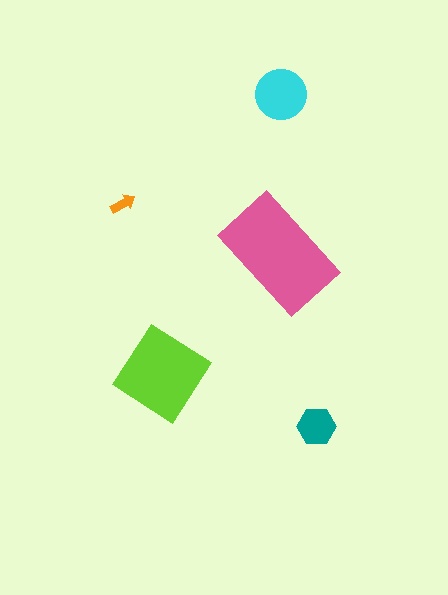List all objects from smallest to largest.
The orange arrow, the teal hexagon, the cyan circle, the lime diamond, the pink rectangle.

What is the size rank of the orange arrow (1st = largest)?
5th.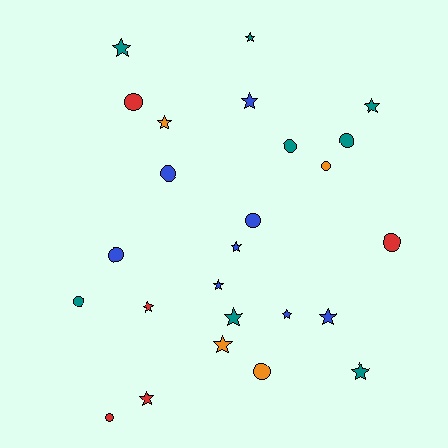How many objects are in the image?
There are 25 objects.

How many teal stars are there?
There are 5 teal stars.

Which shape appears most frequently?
Star, with 14 objects.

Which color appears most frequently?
Teal, with 8 objects.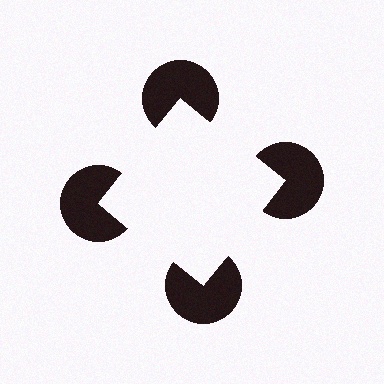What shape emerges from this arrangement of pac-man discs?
An illusory square — its edges are inferred from the aligned wedge cuts in the pac-man discs, not physically drawn.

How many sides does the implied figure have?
4 sides.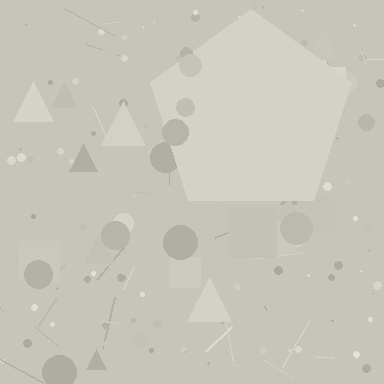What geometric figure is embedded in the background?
A pentagon is embedded in the background.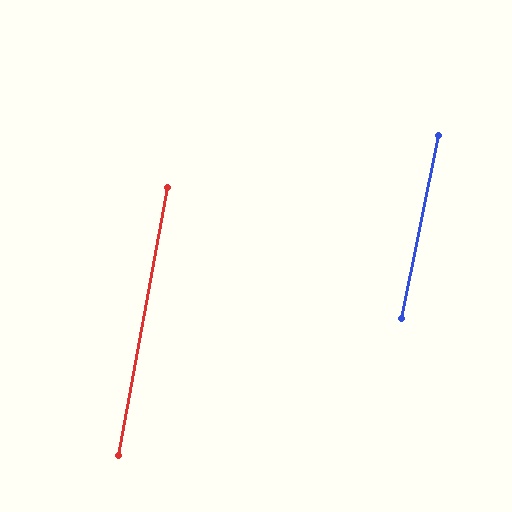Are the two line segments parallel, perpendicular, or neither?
Parallel — their directions differ by only 1.2°.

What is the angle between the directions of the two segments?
Approximately 1 degree.